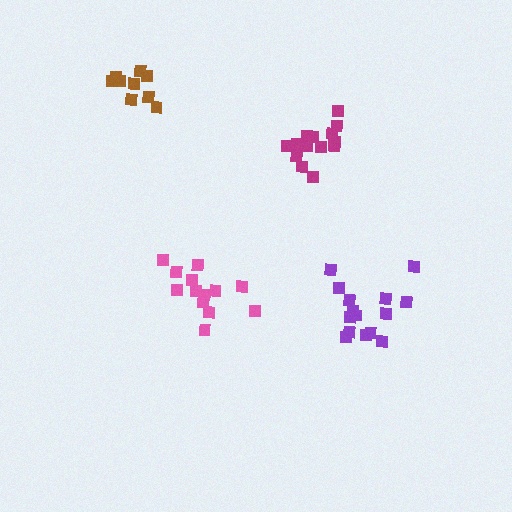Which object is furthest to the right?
The purple cluster is rightmost.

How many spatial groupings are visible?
There are 4 spatial groupings.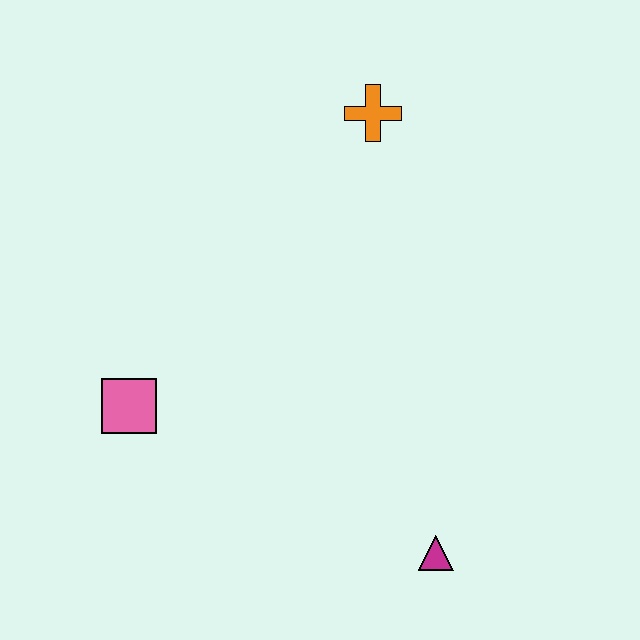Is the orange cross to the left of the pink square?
No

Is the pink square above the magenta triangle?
Yes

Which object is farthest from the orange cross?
The magenta triangle is farthest from the orange cross.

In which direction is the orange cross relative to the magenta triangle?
The orange cross is above the magenta triangle.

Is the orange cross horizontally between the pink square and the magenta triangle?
Yes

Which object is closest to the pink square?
The magenta triangle is closest to the pink square.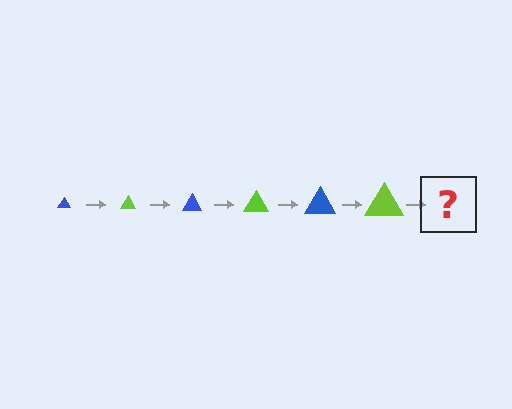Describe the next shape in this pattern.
It should be a blue triangle, larger than the previous one.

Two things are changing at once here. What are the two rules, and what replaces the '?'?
The two rules are that the triangle grows larger each step and the color cycles through blue and lime. The '?' should be a blue triangle, larger than the previous one.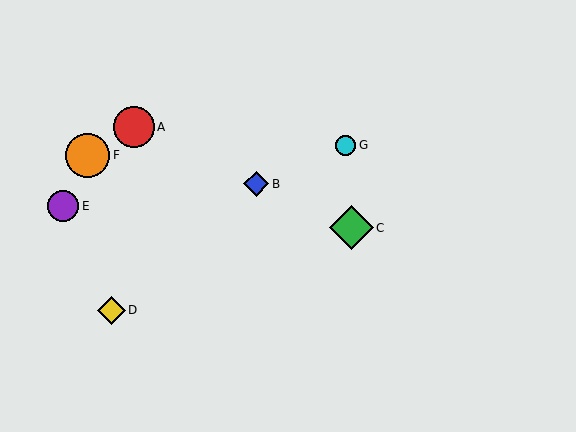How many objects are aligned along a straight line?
3 objects (A, B, C) are aligned along a straight line.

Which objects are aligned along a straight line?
Objects A, B, C are aligned along a straight line.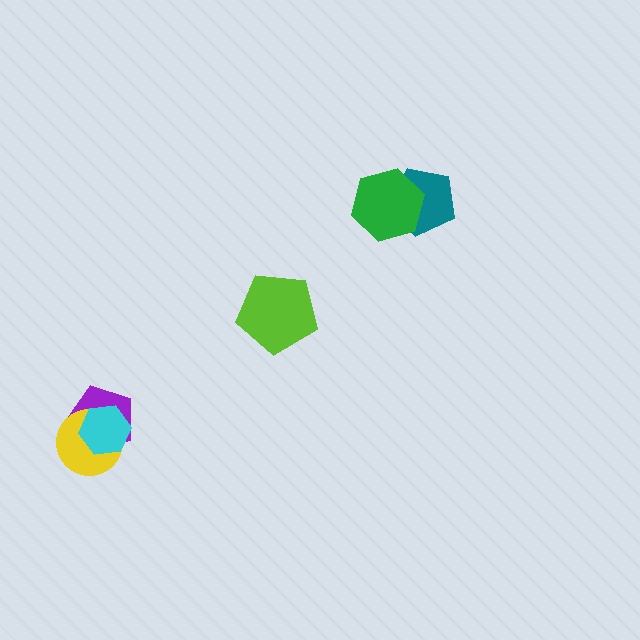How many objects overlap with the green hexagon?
1 object overlaps with the green hexagon.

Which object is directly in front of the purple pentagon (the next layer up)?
The yellow circle is directly in front of the purple pentagon.